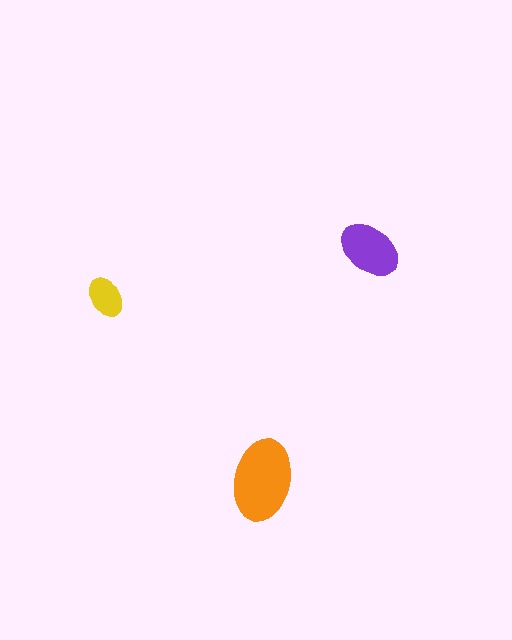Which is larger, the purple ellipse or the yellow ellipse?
The purple one.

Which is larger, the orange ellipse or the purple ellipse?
The orange one.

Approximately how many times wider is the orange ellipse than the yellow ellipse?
About 2 times wider.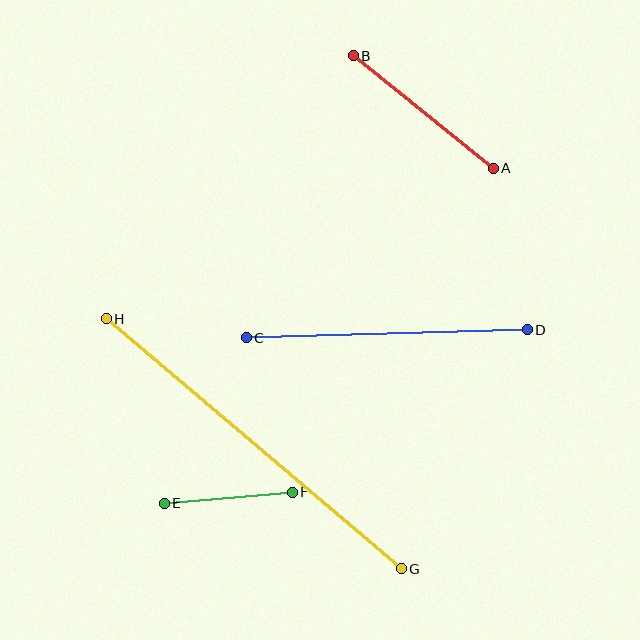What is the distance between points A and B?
The distance is approximately 180 pixels.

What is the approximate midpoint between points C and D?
The midpoint is at approximately (387, 334) pixels.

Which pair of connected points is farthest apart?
Points G and H are farthest apart.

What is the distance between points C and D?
The distance is approximately 281 pixels.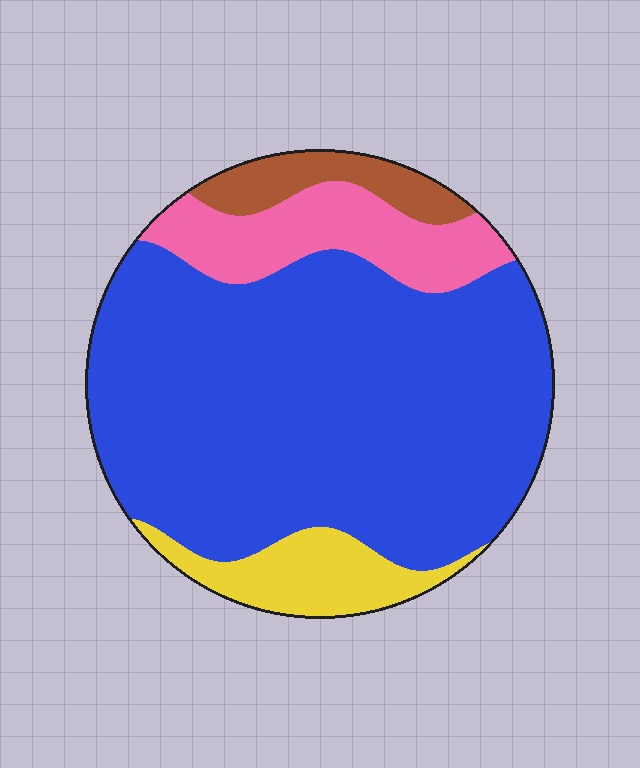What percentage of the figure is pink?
Pink covers roughly 15% of the figure.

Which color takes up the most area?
Blue, at roughly 70%.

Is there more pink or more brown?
Pink.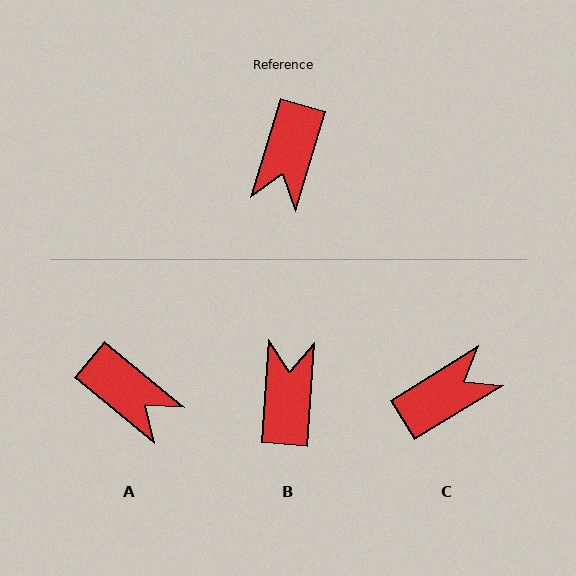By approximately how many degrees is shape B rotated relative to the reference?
Approximately 168 degrees clockwise.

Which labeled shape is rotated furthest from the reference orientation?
B, about 168 degrees away.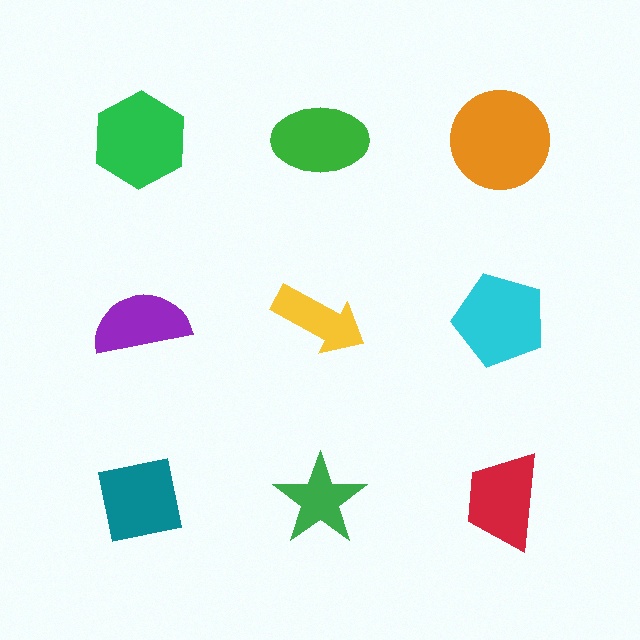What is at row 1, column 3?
An orange circle.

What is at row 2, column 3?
A cyan pentagon.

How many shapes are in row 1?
3 shapes.